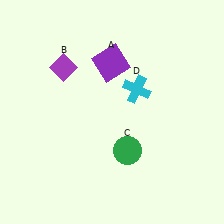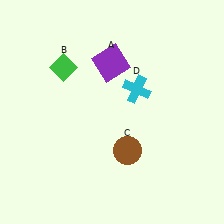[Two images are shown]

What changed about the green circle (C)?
In Image 1, C is green. In Image 2, it changed to brown.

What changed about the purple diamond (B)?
In Image 1, B is purple. In Image 2, it changed to green.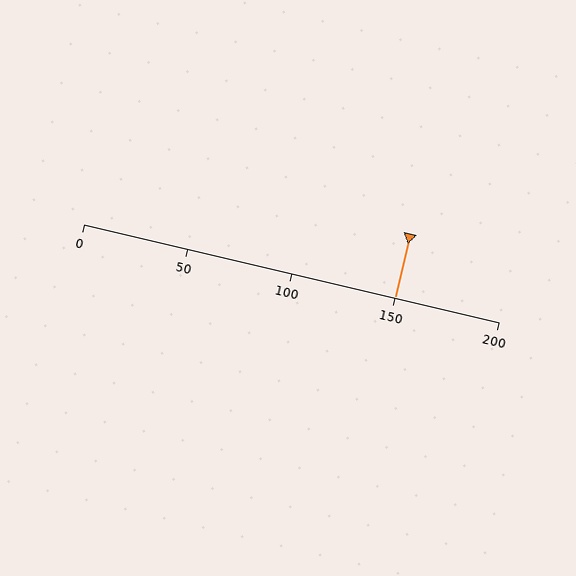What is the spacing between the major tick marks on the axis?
The major ticks are spaced 50 apart.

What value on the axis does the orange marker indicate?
The marker indicates approximately 150.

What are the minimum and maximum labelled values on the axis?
The axis runs from 0 to 200.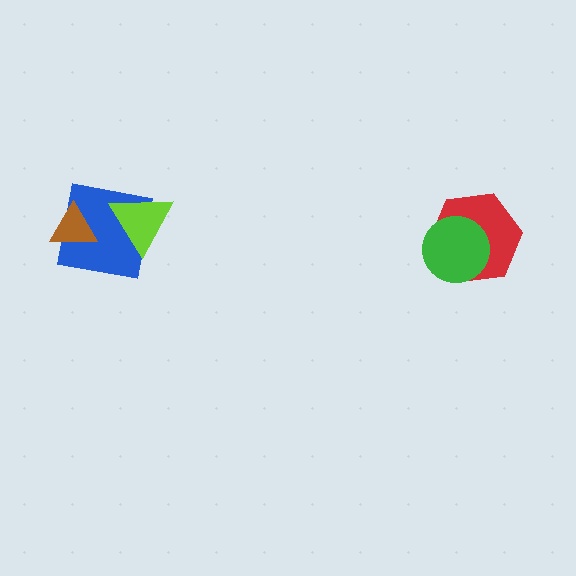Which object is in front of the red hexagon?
The green circle is in front of the red hexagon.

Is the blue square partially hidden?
Yes, it is partially covered by another shape.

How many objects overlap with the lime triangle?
1 object overlaps with the lime triangle.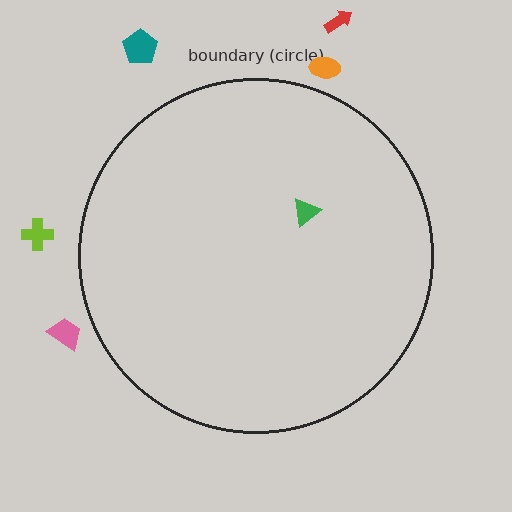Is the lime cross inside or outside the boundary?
Outside.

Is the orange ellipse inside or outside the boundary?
Outside.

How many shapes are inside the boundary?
1 inside, 5 outside.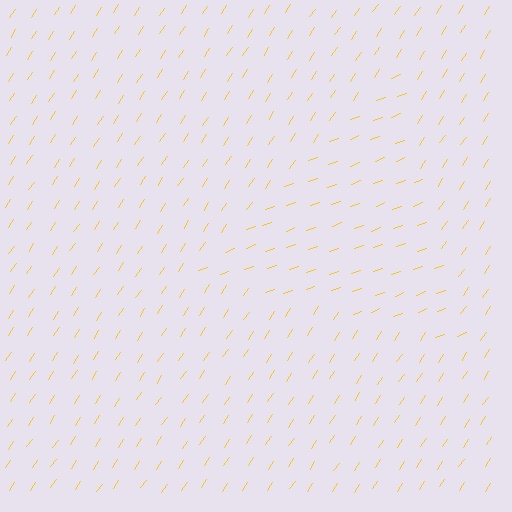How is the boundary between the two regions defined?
The boundary is defined purely by a change in line orientation (approximately 36 degrees difference). All lines are the same color and thickness.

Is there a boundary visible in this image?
Yes, there is a texture boundary formed by a change in line orientation.